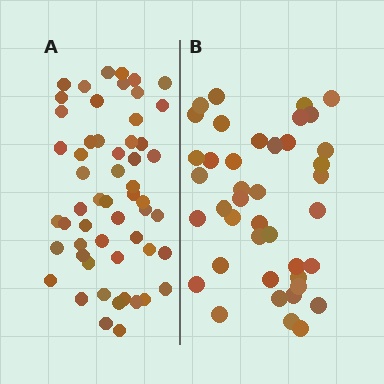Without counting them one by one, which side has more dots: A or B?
Region A (the left region) has more dots.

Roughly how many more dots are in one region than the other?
Region A has approximately 15 more dots than region B.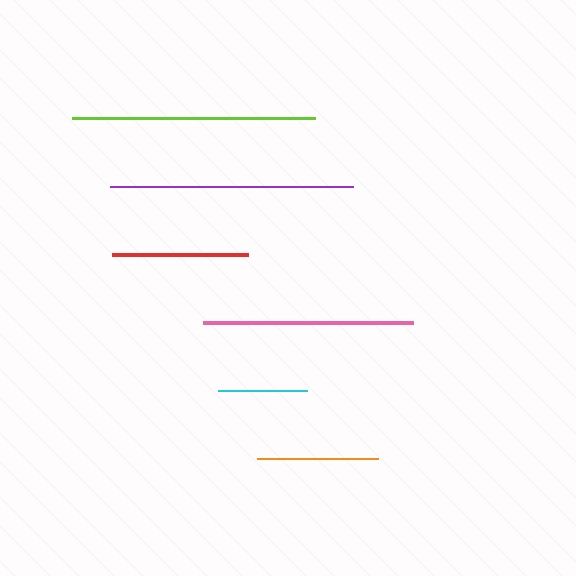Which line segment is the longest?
The purple line is the longest at approximately 243 pixels.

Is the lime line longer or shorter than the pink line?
The lime line is longer than the pink line.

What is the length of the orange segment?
The orange segment is approximately 121 pixels long.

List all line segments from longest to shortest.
From longest to shortest: purple, lime, pink, red, orange, cyan.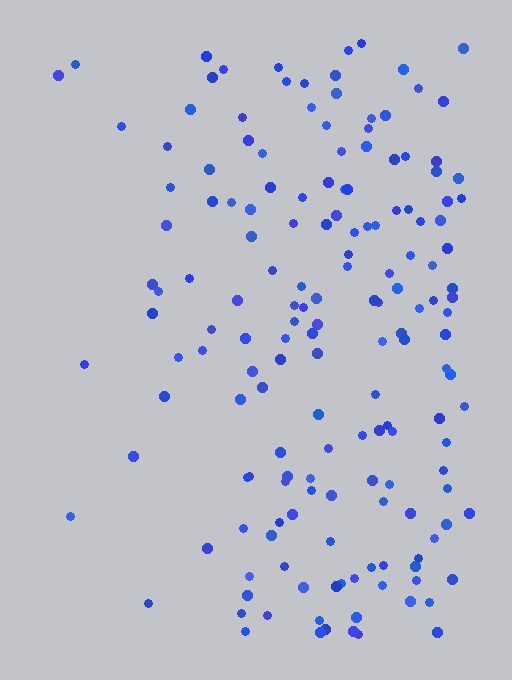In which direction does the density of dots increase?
From left to right, with the right side densest.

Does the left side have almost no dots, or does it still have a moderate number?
Still a moderate number, just noticeably fewer than the right.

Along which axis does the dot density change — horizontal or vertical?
Horizontal.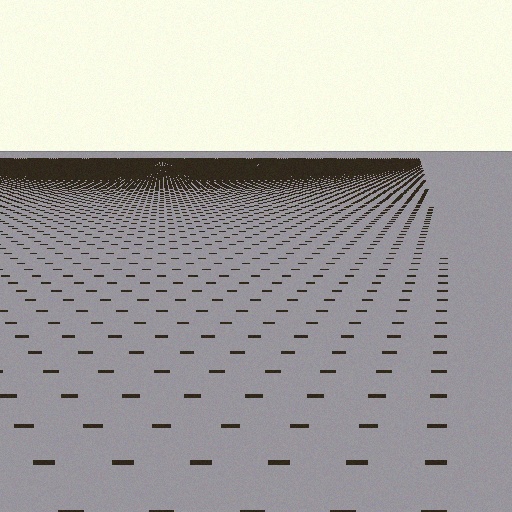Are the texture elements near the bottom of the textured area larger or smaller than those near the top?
Larger. Near the bottom, elements are closer to the viewer and appear at a bigger on-screen size.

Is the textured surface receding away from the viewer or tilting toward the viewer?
The surface is receding away from the viewer. Texture elements get smaller and denser toward the top.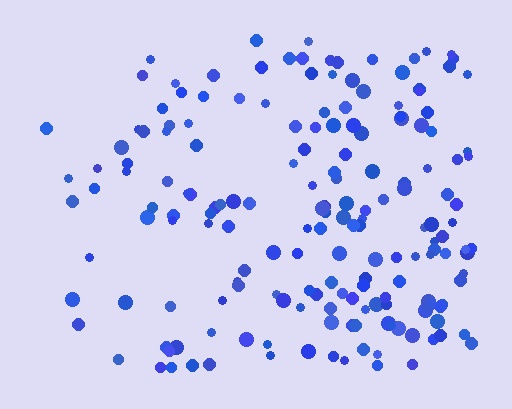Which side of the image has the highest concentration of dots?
The right.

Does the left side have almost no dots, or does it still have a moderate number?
Still a moderate number, just noticeably fewer than the right.